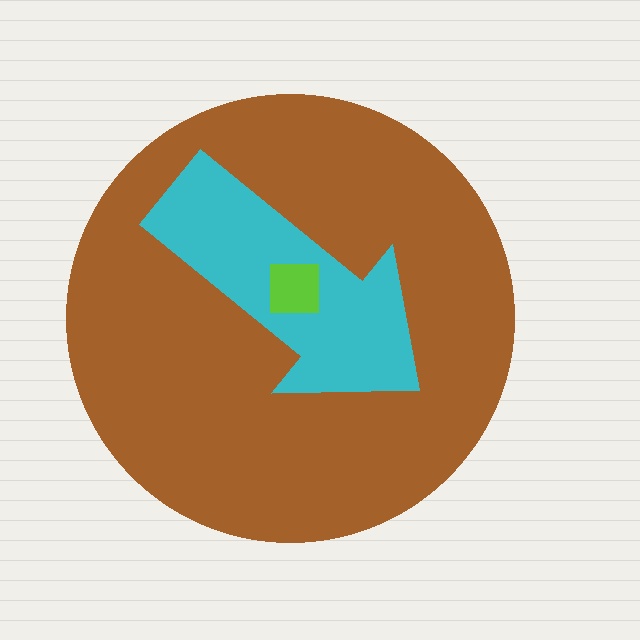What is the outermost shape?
The brown circle.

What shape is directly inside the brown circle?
The cyan arrow.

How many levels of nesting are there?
3.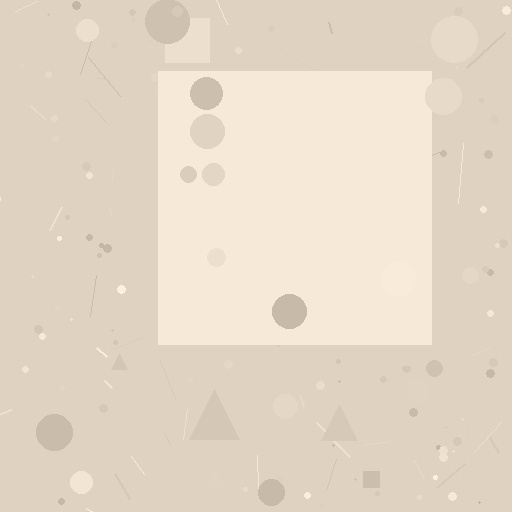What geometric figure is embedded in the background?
A square is embedded in the background.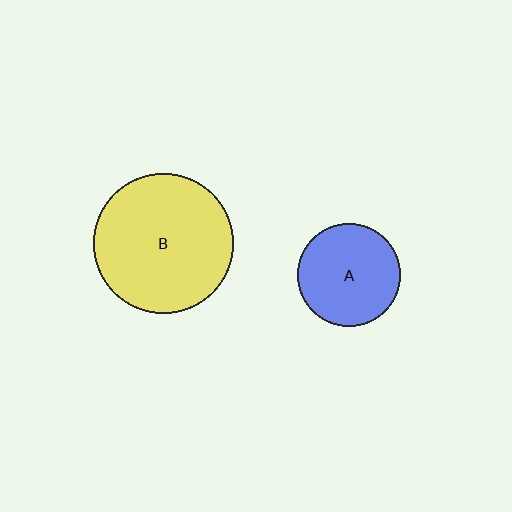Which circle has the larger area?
Circle B (yellow).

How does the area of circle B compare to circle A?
Approximately 1.8 times.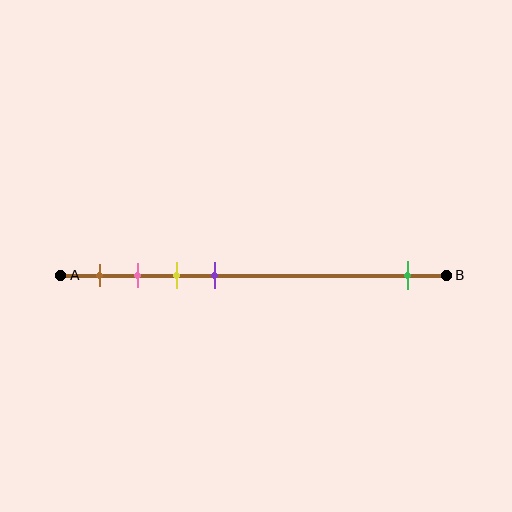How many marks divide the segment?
There are 5 marks dividing the segment.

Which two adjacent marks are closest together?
The pink and yellow marks are the closest adjacent pair.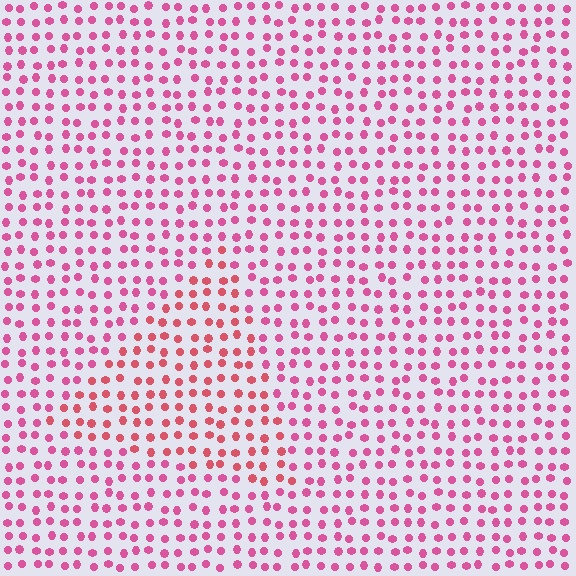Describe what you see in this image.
The image is filled with small pink elements in a uniform arrangement. A triangle-shaped region is visible where the elements are tinted to a slightly different hue, forming a subtle color boundary.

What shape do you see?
I see a triangle.